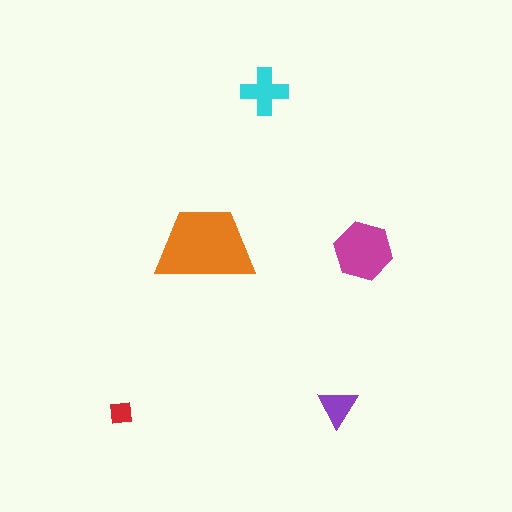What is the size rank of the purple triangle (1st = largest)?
4th.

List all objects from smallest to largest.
The red square, the purple triangle, the cyan cross, the magenta hexagon, the orange trapezoid.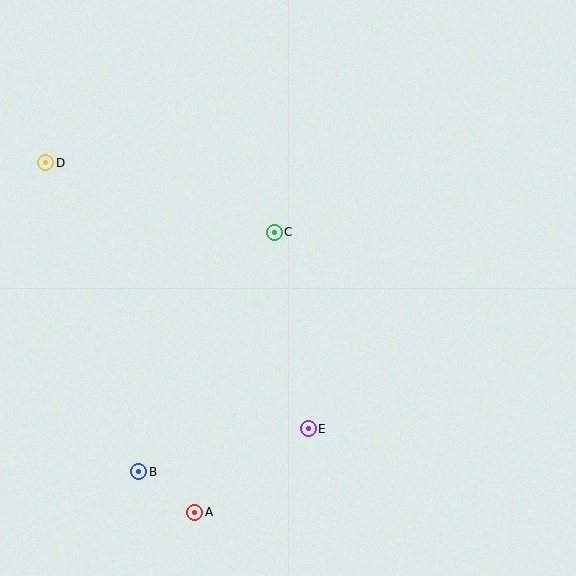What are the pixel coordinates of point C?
Point C is at (274, 232).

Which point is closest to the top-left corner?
Point D is closest to the top-left corner.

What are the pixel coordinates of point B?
Point B is at (139, 472).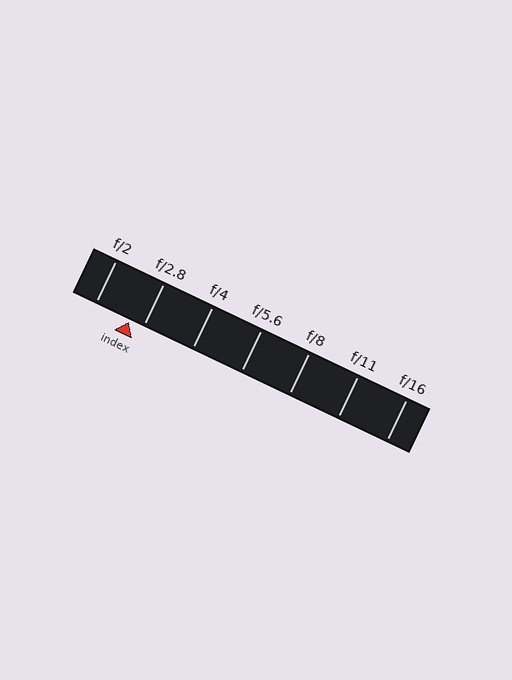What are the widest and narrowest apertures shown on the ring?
The widest aperture shown is f/2 and the narrowest is f/16.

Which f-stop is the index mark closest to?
The index mark is closest to f/2.8.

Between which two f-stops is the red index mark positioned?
The index mark is between f/2 and f/2.8.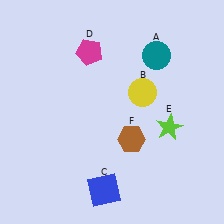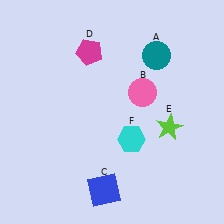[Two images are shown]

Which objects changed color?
B changed from yellow to pink. F changed from brown to cyan.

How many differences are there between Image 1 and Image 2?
There are 2 differences between the two images.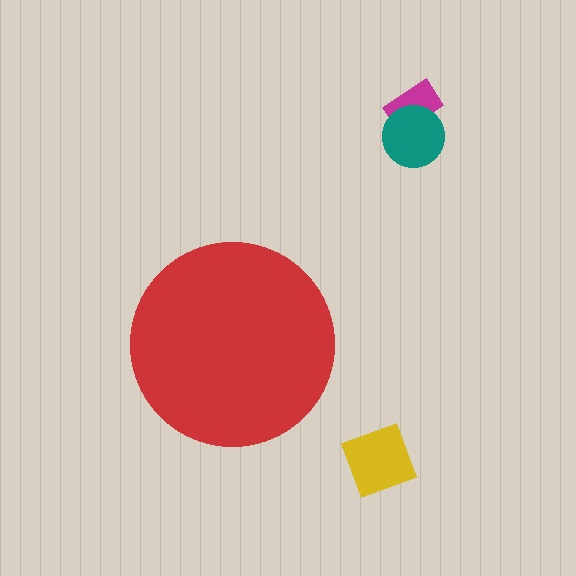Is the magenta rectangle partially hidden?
No, the magenta rectangle is fully visible.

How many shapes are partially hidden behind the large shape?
0 shapes are partially hidden.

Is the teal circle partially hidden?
No, the teal circle is fully visible.